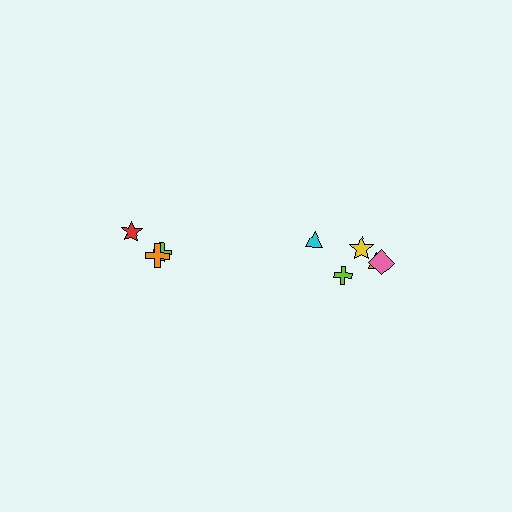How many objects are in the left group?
There are 3 objects.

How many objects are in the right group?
There are 5 objects.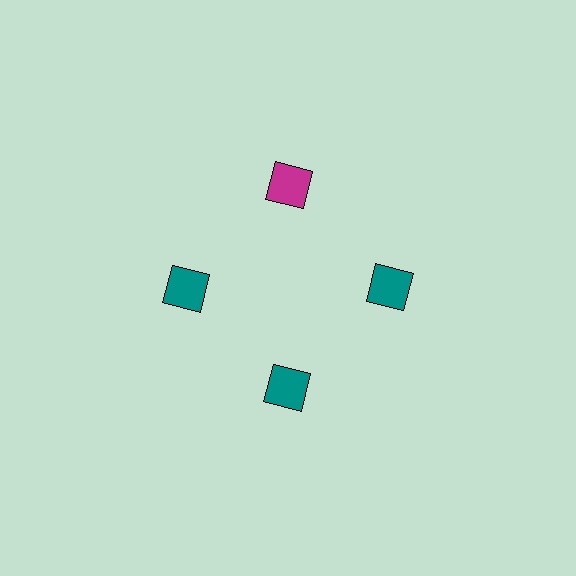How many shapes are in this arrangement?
There are 4 shapes arranged in a ring pattern.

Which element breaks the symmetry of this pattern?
The magenta square at roughly the 12 o'clock position breaks the symmetry. All other shapes are teal squares.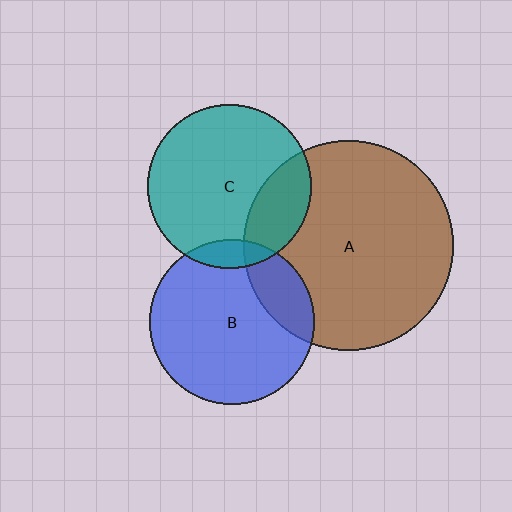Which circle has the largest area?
Circle A (brown).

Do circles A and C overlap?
Yes.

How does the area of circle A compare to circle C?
Approximately 1.6 times.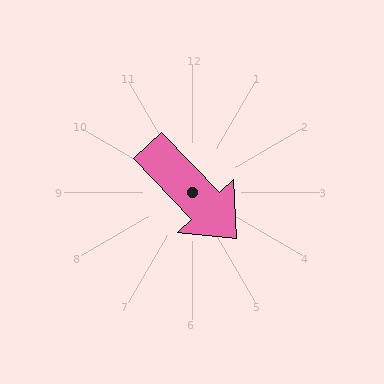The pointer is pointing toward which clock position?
Roughly 5 o'clock.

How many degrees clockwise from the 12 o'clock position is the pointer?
Approximately 136 degrees.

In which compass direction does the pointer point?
Southeast.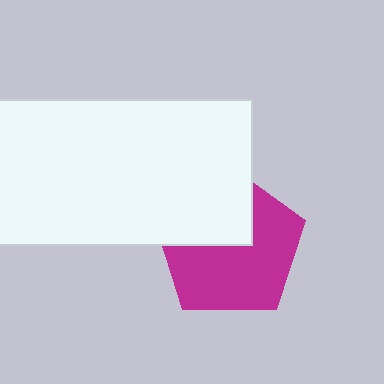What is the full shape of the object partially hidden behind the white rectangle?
The partially hidden object is a magenta pentagon.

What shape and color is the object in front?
The object in front is a white rectangle.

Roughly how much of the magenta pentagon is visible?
About half of it is visible (roughly 63%).